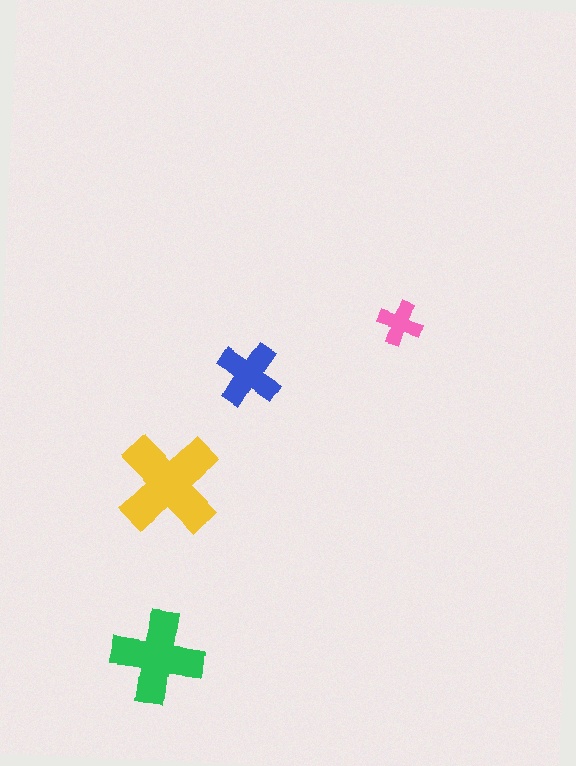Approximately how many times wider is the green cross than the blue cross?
About 1.5 times wider.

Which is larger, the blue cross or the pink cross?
The blue one.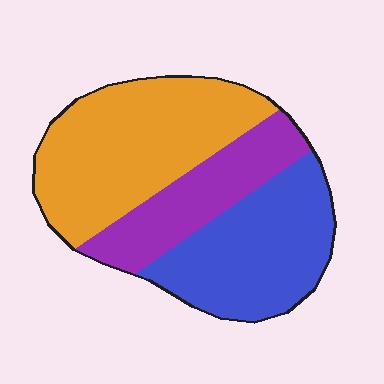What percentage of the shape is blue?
Blue covers around 35% of the shape.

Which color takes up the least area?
Purple, at roughly 25%.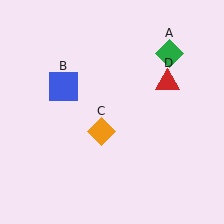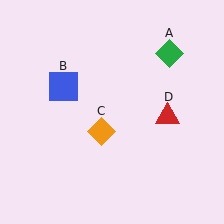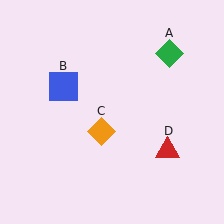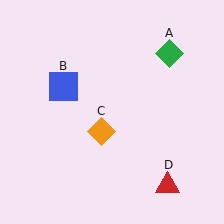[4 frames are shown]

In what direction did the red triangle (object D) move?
The red triangle (object D) moved down.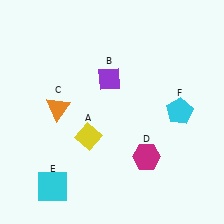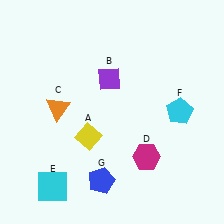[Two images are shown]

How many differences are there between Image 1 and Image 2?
There is 1 difference between the two images.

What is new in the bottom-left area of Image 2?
A blue pentagon (G) was added in the bottom-left area of Image 2.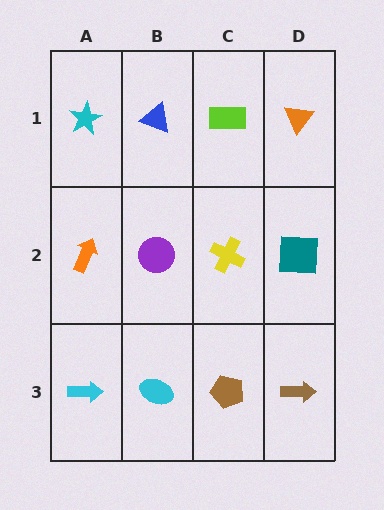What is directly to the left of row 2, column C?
A purple circle.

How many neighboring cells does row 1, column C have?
3.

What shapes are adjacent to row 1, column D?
A teal square (row 2, column D), a lime rectangle (row 1, column C).